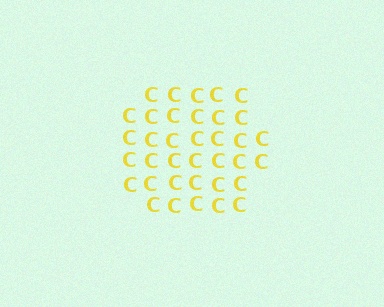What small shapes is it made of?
It is made of small letter C's.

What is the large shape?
The large shape is a hexagon.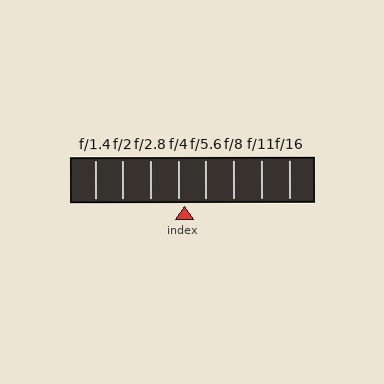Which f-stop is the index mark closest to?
The index mark is closest to f/4.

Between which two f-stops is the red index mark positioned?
The index mark is between f/4 and f/5.6.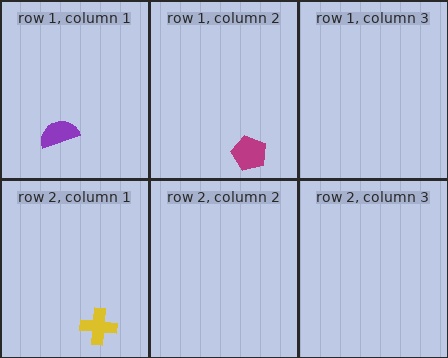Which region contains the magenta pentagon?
The row 1, column 2 region.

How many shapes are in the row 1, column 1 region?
1.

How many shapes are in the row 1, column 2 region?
1.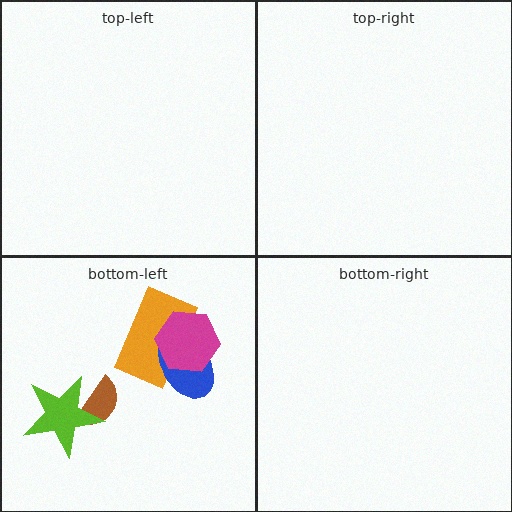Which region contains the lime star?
The bottom-left region.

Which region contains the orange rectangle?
The bottom-left region.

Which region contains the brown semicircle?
The bottom-left region.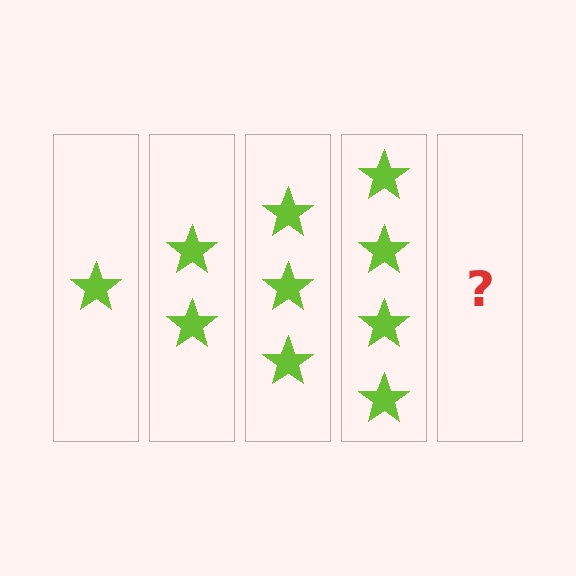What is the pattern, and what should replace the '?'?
The pattern is that each step adds one more star. The '?' should be 5 stars.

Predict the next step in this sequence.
The next step is 5 stars.